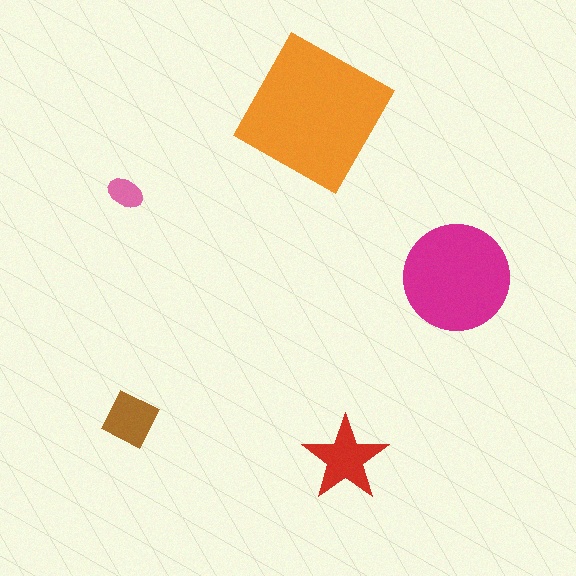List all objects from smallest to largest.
The pink ellipse, the brown diamond, the red star, the magenta circle, the orange square.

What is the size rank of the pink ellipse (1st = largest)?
5th.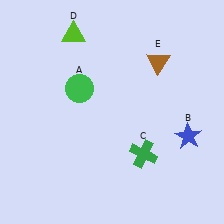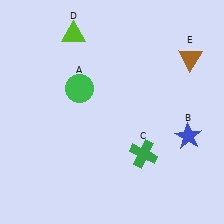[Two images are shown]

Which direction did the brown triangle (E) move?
The brown triangle (E) moved right.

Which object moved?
The brown triangle (E) moved right.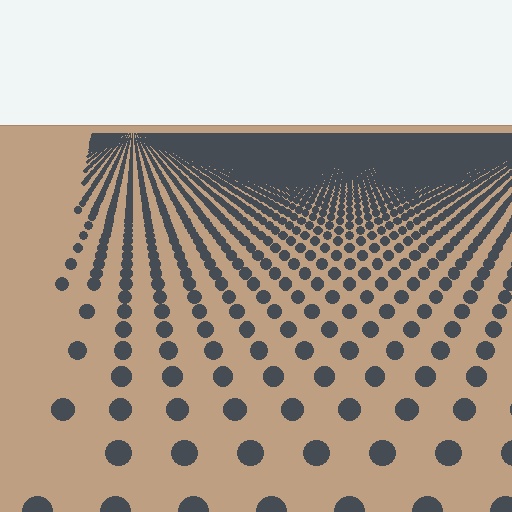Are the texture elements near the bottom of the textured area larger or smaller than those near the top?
Larger. Near the bottom, elements are closer to the viewer and appear at a bigger on-screen size.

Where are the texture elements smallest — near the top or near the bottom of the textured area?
Near the top.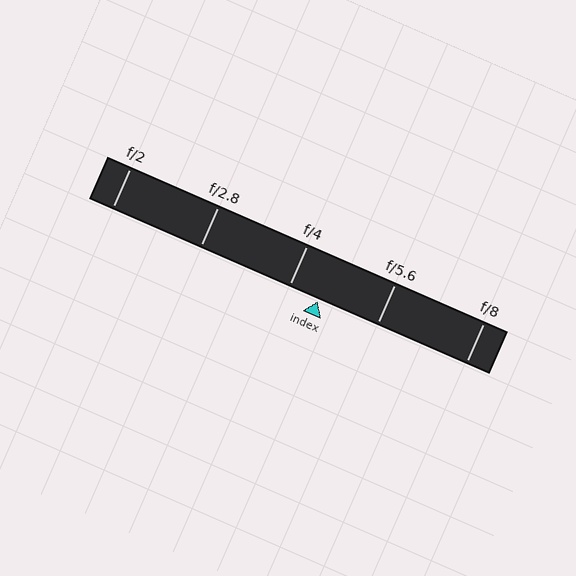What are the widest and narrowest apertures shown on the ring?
The widest aperture shown is f/2 and the narrowest is f/8.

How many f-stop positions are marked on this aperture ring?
There are 5 f-stop positions marked.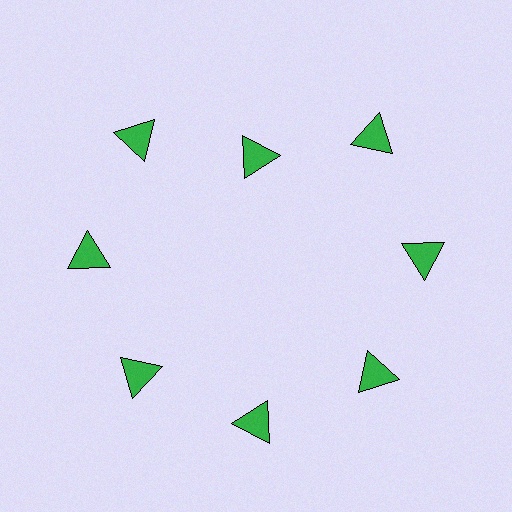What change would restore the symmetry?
The symmetry would be restored by moving it outward, back onto the ring so that all 8 triangles sit at equal angles and equal distance from the center.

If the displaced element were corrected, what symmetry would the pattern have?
It would have 8-fold rotational symmetry — the pattern would map onto itself every 45 degrees.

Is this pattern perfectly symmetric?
No. The 8 green triangles are arranged in a ring, but one element near the 12 o'clock position is pulled inward toward the center, breaking the 8-fold rotational symmetry.